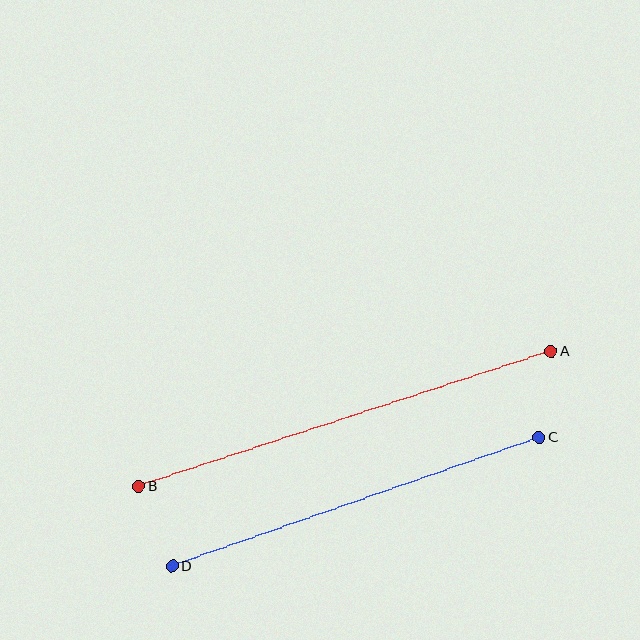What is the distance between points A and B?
The distance is approximately 434 pixels.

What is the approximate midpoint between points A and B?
The midpoint is at approximately (345, 419) pixels.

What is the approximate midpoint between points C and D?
The midpoint is at approximately (356, 502) pixels.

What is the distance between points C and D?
The distance is approximately 389 pixels.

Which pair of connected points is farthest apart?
Points A and B are farthest apart.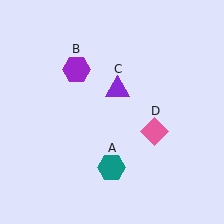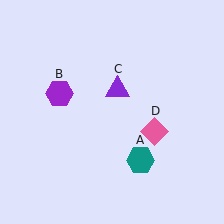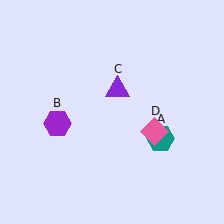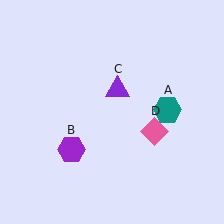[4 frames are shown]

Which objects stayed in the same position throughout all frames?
Purple triangle (object C) and pink diamond (object D) remained stationary.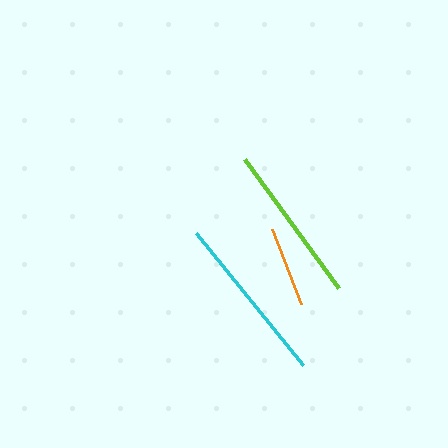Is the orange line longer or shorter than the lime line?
The lime line is longer than the orange line.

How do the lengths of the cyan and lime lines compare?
The cyan and lime lines are approximately the same length.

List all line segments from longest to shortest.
From longest to shortest: cyan, lime, orange.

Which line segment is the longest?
The cyan line is the longest at approximately 171 pixels.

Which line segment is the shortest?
The orange line is the shortest at approximately 81 pixels.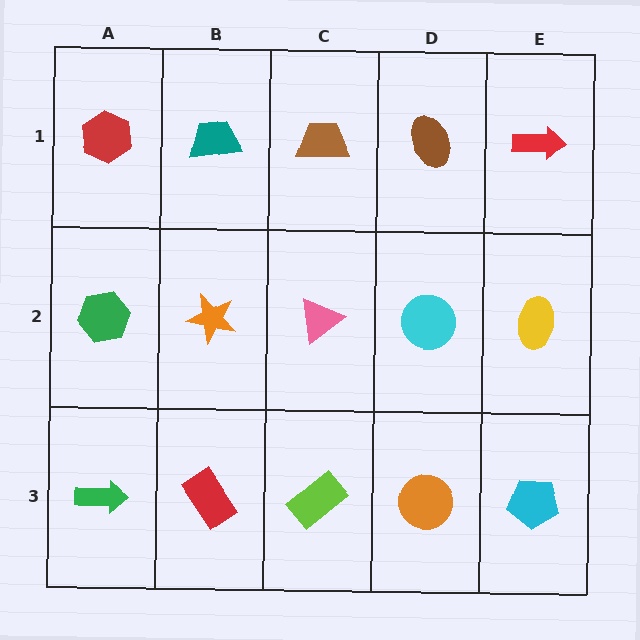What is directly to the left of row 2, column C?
An orange star.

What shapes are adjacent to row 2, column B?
A teal trapezoid (row 1, column B), a red rectangle (row 3, column B), a green hexagon (row 2, column A), a pink triangle (row 2, column C).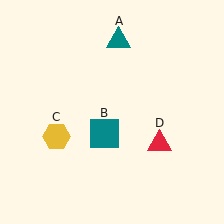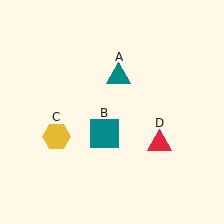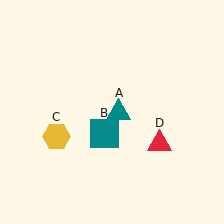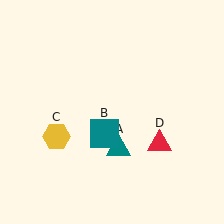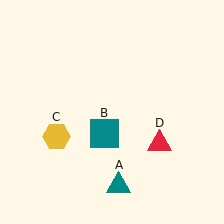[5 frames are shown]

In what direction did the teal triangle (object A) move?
The teal triangle (object A) moved down.